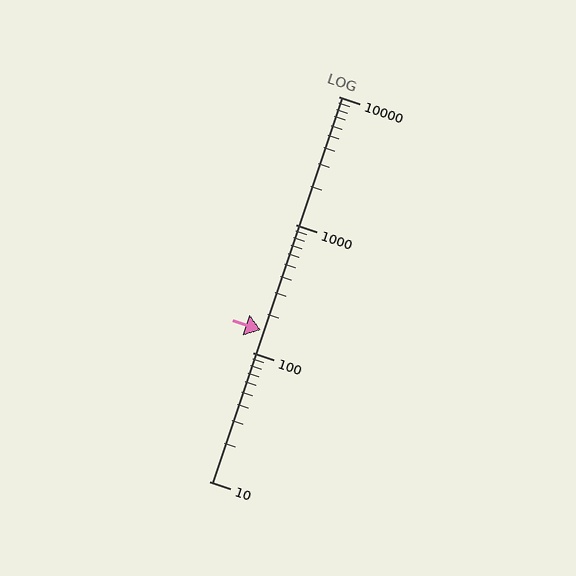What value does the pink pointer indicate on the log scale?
The pointer indicates approximately 150.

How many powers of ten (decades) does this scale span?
The scale spans 3 decades, from 10 to 10000.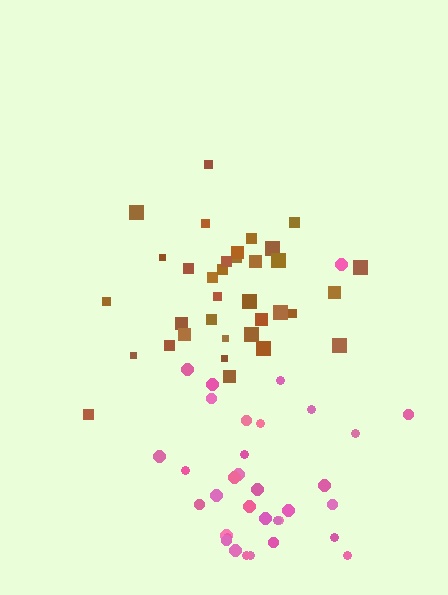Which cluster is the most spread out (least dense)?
Brown.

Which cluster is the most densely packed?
Pink.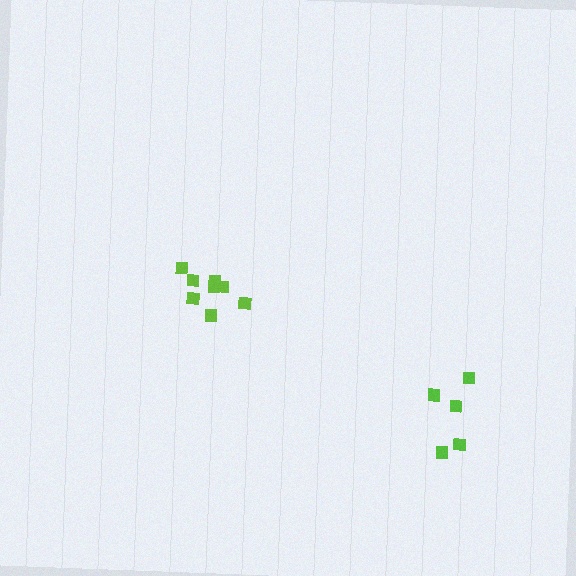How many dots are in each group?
Group 1: 8 dots, Group 2: 5 dots (13 total).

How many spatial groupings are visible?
There are 2 spatial groupings.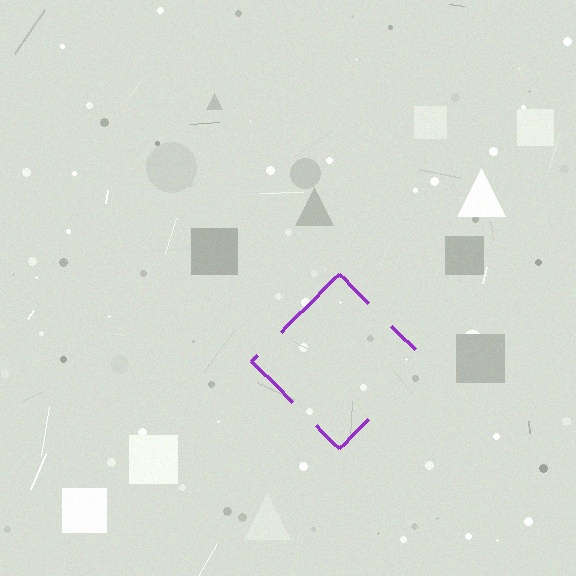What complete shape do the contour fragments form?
The contour fragments form a diamond.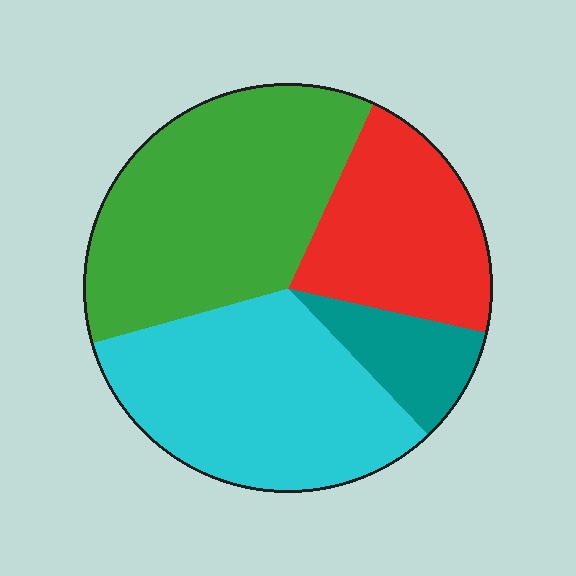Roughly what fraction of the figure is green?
Green covers roughly 35% of the figure.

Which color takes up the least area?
Teal, at roughly 10%.